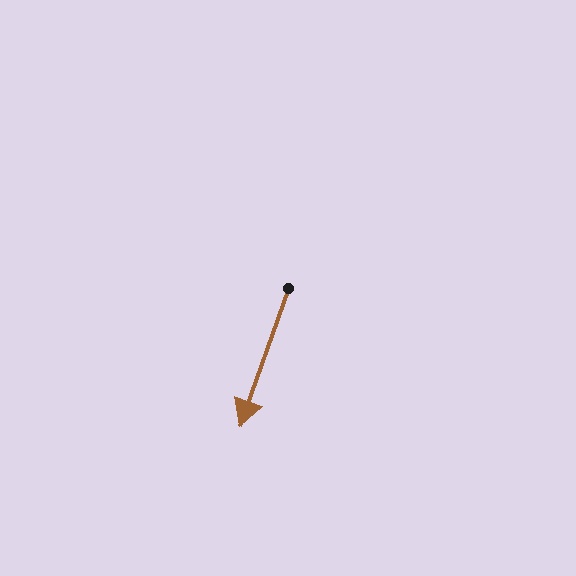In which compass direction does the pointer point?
South.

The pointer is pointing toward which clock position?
Roughly 7 o'clock.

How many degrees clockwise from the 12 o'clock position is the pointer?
Approximately 199 degrees.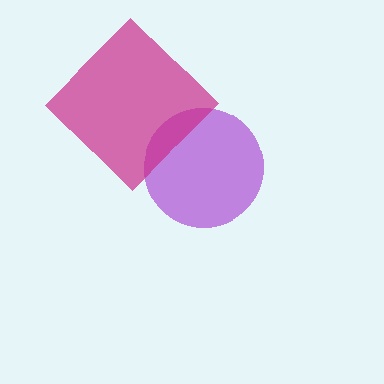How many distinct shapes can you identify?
There are 2 distinct shapes: a purple circle, a magenta diamond.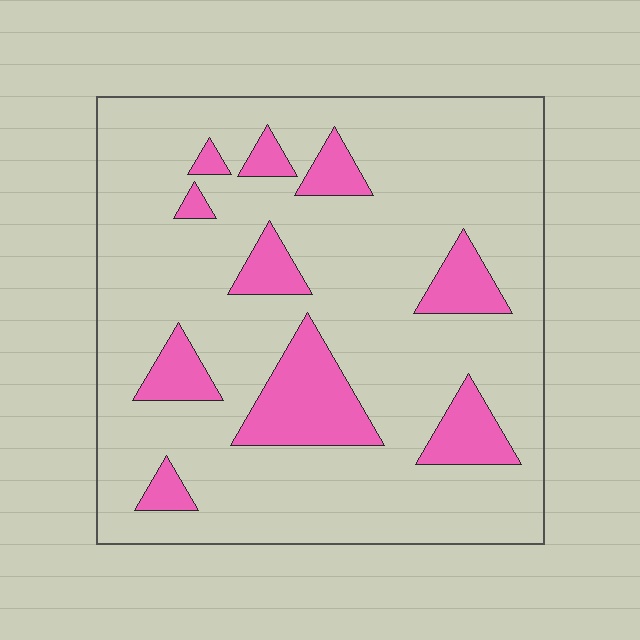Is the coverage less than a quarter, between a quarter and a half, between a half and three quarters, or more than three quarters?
Less than a quarter.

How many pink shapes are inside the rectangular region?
10.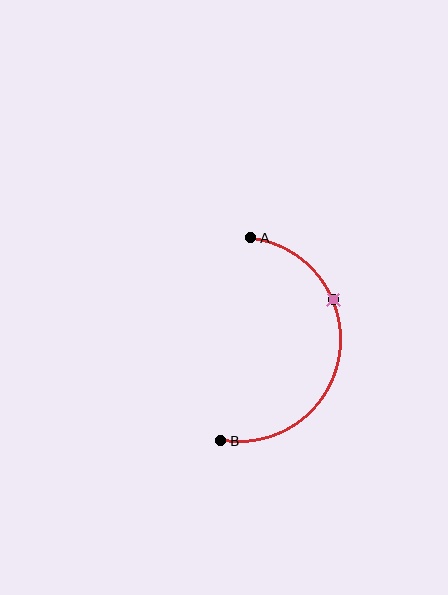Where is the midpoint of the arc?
The arc midpoint is the point on the curve farthest from the straight line joining A and B. It sits to the right of that line.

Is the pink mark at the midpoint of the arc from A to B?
No. The pink mark lies on the arc but is closer to endpoint A. The arc midpoint would be at the point on the curve equidistant along the arc from both A and B.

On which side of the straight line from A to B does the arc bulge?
The arc bulges to the right of the straight line connecting A and B.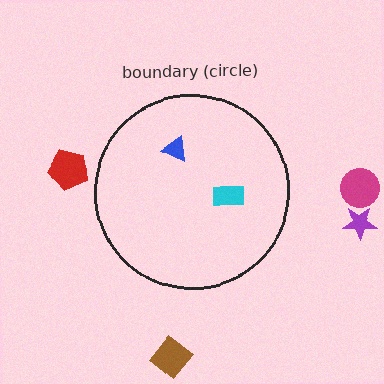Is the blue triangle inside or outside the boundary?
Inside.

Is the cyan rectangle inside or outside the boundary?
Inside.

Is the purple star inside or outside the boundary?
Outside.